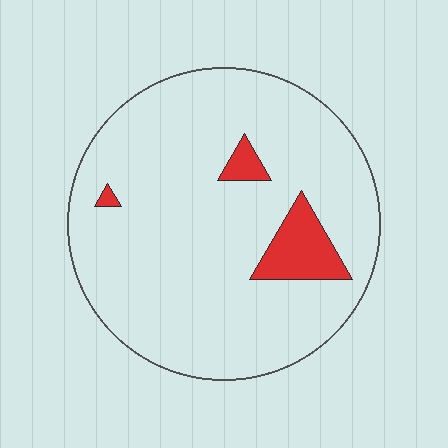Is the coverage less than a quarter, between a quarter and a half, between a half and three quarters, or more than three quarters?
Less than a quarter.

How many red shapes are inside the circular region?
3.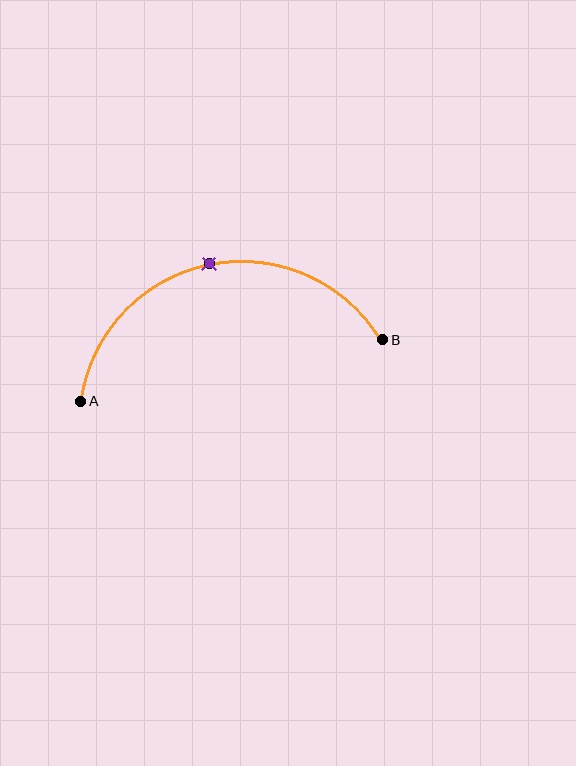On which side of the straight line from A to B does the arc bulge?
The arc bulges above the straight line connecting A and B.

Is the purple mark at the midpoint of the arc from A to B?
Yes. The purple mark lies on the arc at equal arc-length from both A and B — it is the arc midpoint.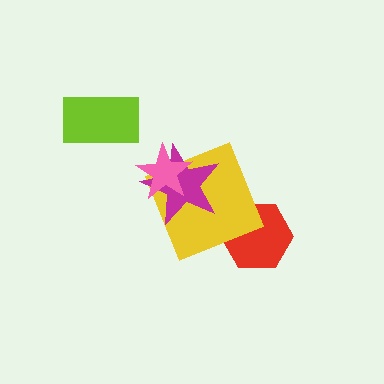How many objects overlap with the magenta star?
2 objects overlap with the magenta star.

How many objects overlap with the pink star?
2 objects overlap with the pink star.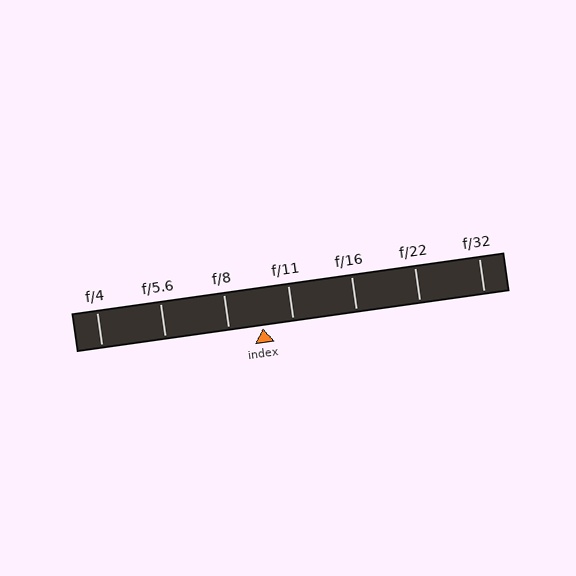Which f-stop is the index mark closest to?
The index mark is closest to f/11.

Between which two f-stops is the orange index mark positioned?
The index mark is between f/8 and f/11.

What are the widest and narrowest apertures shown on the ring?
The widest aperture shown is f/4 and the narrowest is f/32.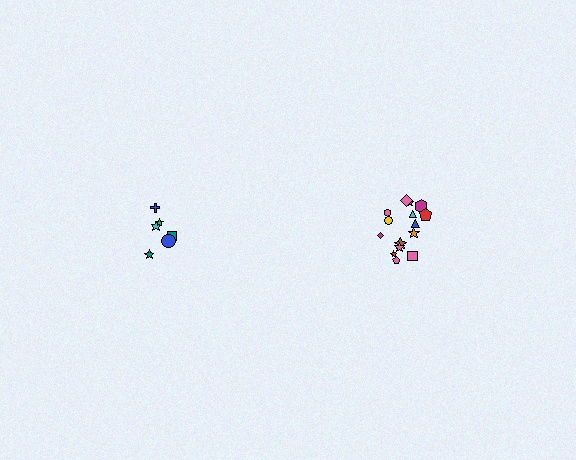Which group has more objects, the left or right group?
The right group.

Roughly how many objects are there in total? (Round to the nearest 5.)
Roughly 20 objects in total.